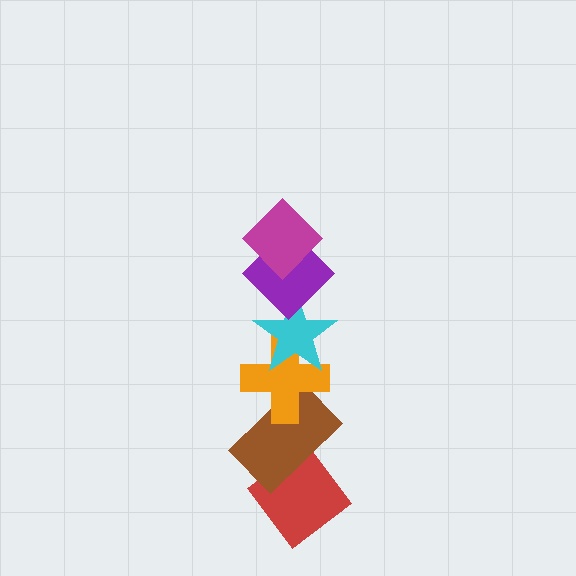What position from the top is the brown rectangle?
The brown rectangle is 5th from the top.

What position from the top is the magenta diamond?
The magenta diamond is 1st from the top.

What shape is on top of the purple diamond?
The magenta diamond is on top of the purple diamond.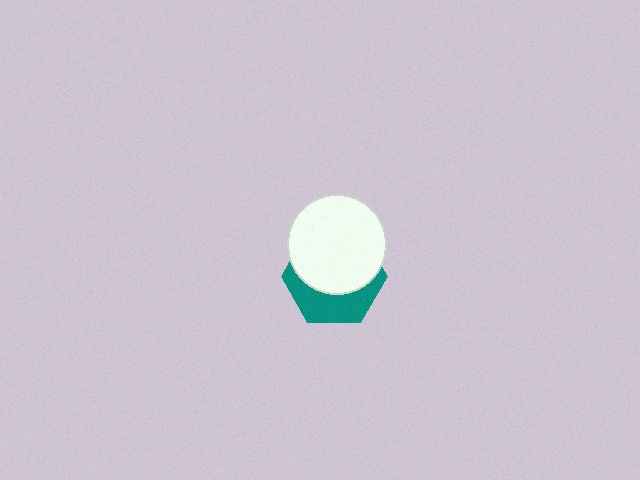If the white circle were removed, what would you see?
You would see the complete teal hexagon.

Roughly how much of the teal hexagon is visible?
A small part of it is visible (roughly 39%).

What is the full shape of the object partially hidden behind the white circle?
The partially hidden object is a teal hexagon.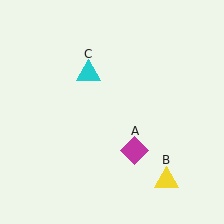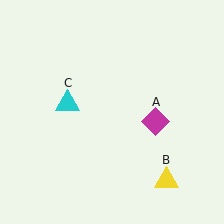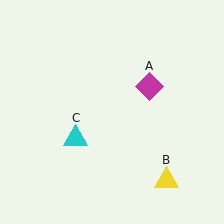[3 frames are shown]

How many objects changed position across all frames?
2 objects changed position: magenta diamond (object A), cyan triangle (object C).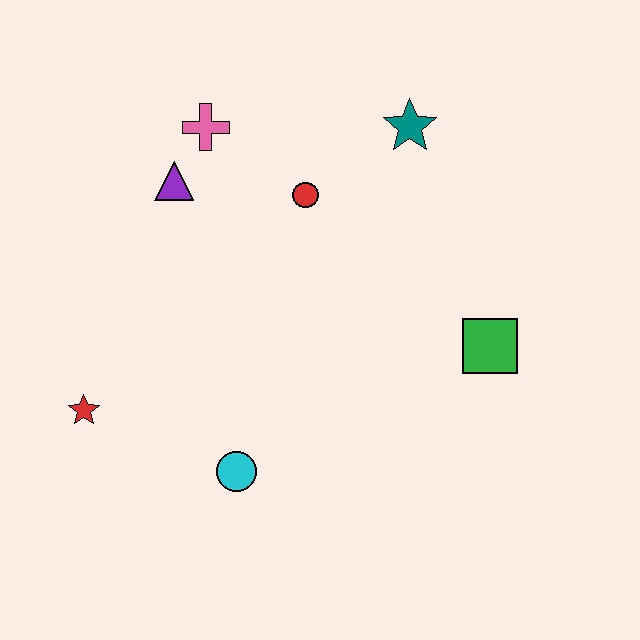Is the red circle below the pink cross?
Yes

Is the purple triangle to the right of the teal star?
No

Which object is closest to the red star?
The cyan circle is closest to the red star.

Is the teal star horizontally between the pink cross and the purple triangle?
No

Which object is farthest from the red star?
The teal star is farthest from the red star.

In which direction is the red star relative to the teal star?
The red star is to the left of the teal star.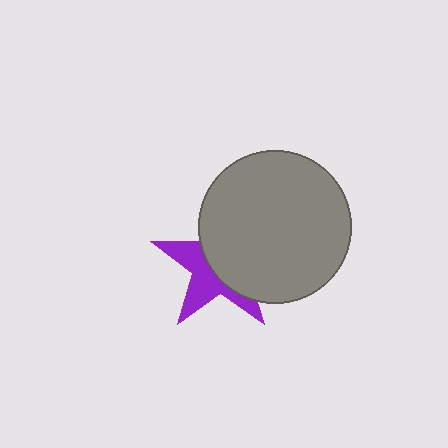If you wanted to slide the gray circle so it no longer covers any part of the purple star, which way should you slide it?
Slide it right — that is the most direct way to separate the two shapes.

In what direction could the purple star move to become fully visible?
The purple star could move left. That would shift it out from behind the gray circle entirely.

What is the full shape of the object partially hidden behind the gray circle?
The partially hidden object is a purple star.